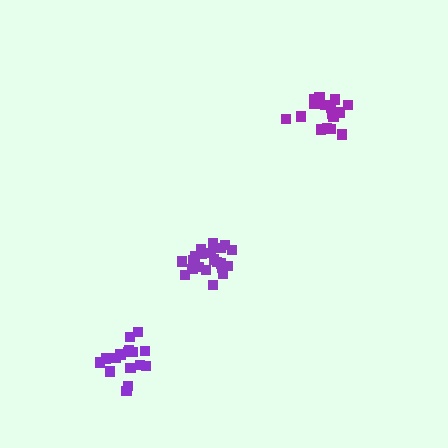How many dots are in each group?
Group 1: 21 dots, Group 2: 16 dots, Group 3: 17 dots (54 total).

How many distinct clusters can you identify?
There are 3 distinct clusters.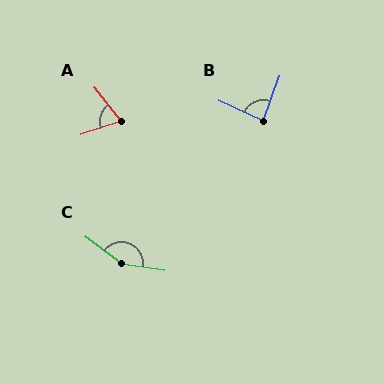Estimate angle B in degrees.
Approximately 85 degrees.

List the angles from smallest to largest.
A (70°), B (85°), C (152°).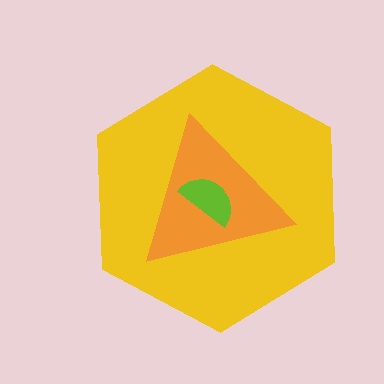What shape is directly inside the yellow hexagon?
The orange triangle.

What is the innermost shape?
The lime semicircle.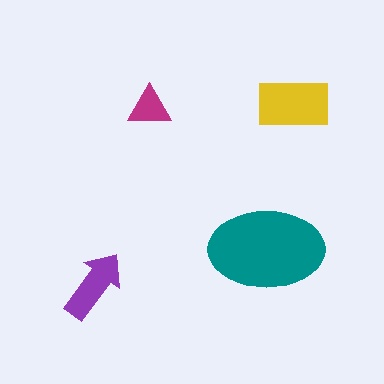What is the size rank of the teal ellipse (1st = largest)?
1st.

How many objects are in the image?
There are 4 objects in the image.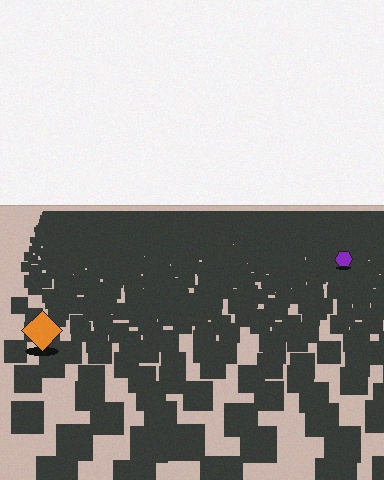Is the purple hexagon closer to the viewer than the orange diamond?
No. The orange diamond is closer — you can tell from the texture gradient: the ground texture is coarser near it.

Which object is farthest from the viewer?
The purple hexagon is farthest from the viewer. It appears smaller and the ground texture around it is denser.